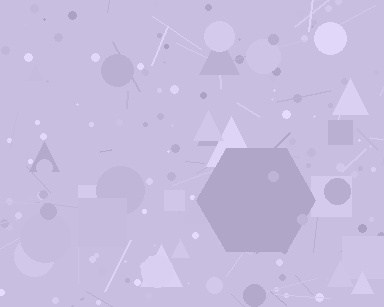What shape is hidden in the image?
A hexagon is hidden in the image.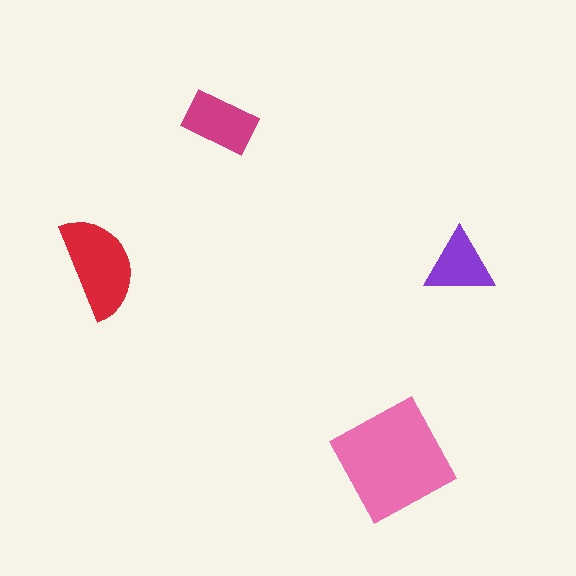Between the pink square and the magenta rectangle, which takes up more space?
The pink square.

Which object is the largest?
The pink square.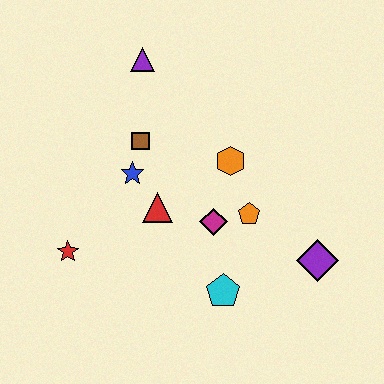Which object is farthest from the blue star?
The purple diamond is farthest from the blue star.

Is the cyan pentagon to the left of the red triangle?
No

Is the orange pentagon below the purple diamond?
No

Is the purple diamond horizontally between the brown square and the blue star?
No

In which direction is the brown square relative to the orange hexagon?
The brown square is to the left of the orange hexagon.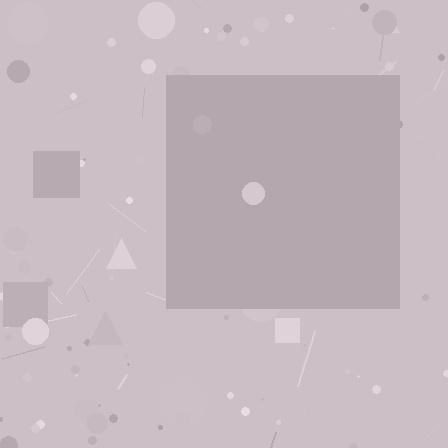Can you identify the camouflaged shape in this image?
The camouflaged shape is a square.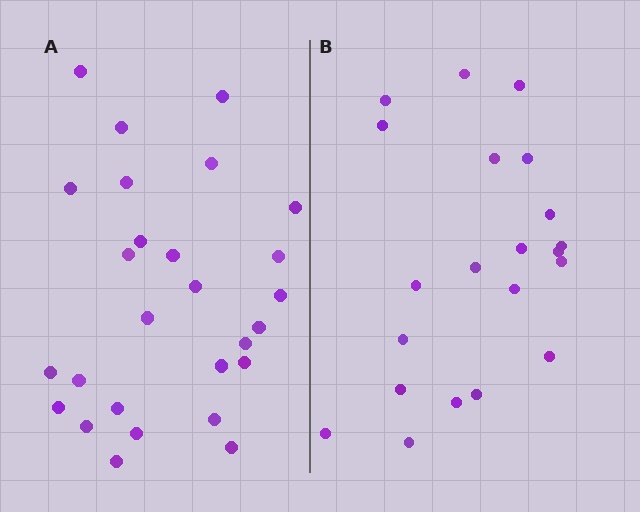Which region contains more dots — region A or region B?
Region A (the left region) has more dots.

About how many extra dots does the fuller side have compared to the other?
Region A has about 6 more dots than region B.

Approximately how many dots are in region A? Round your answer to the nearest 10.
About 30 dots. (The exact count is 27, which rounds to 30.)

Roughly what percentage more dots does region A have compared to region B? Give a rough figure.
About 30% more.